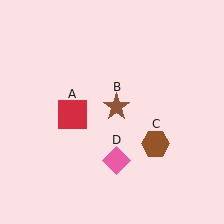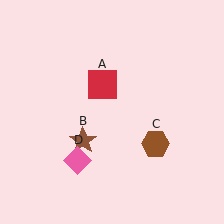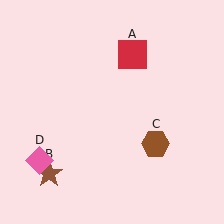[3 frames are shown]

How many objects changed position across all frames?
3 objects changed position: red square (object A), brown star (object B), pink diamond (object D).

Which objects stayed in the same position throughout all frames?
Brown hexagon (object C) remained stationary.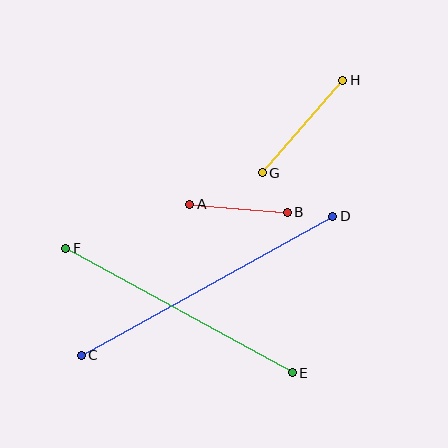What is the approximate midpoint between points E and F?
The midpoint is at approximately (179, 310) pixels.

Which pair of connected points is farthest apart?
Points C and D are farthest apart.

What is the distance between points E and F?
The distance is approximately 258 pixels.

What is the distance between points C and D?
The distance is approximately 287 pixels.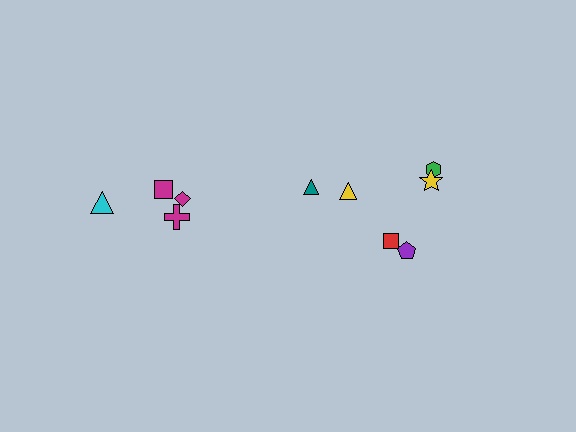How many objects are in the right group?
There are 6 objects.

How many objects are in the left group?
There are 4 objects.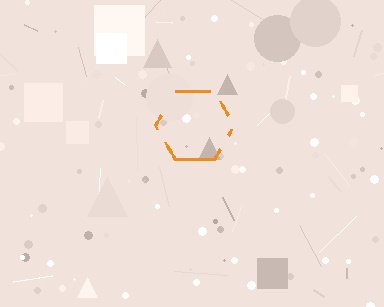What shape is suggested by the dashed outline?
The dashed outline suggests a hexagon.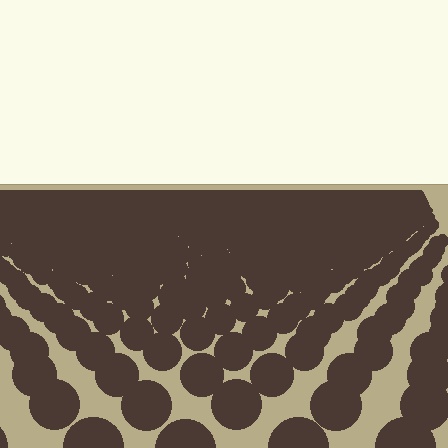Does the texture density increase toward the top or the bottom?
Density increases toward the top.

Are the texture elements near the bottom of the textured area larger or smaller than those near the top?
Larger. Near the bottom, elements are closer to the viewer and appear at a bigger on-screen size.